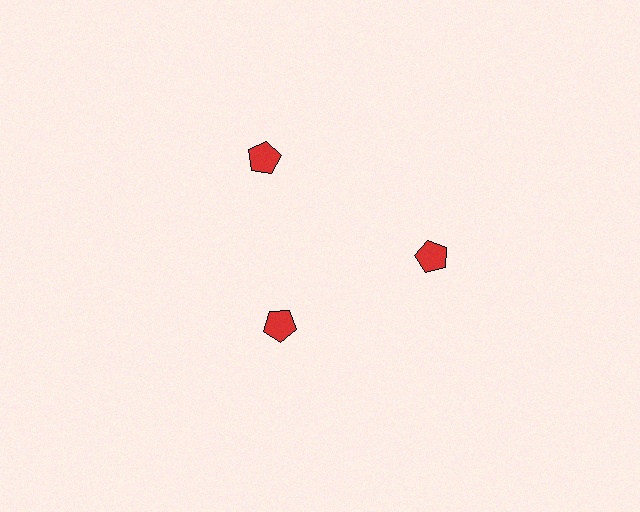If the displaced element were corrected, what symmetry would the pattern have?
It would have 3-fold rotational symmetry — the pattern would map onto itself every 120 degrees.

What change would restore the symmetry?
The symmetry would be restored by moving it outward, back onto the ring so that all 3 pentagons sit at equal angles and equal distance from the center.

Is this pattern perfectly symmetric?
No. The 3 red pentagons are arranged in a ring, but one element near the 7 o'clock position is pulled inward toward the center, breaking the 3-fold rotational symmetry.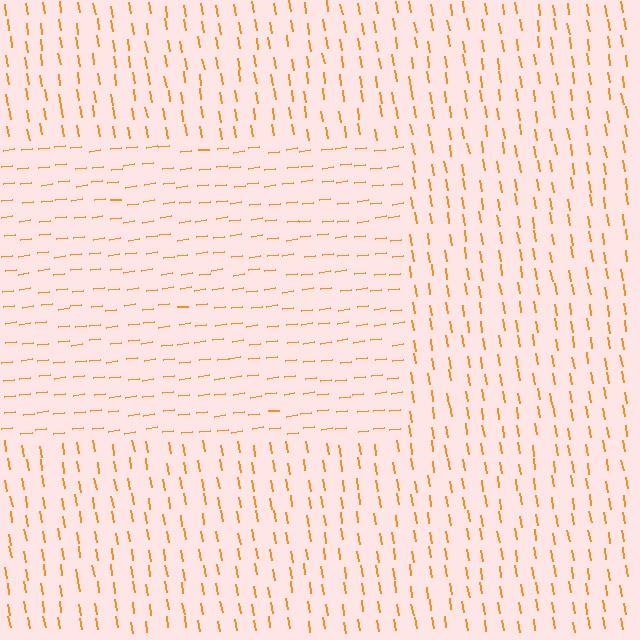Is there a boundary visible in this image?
Yes, there is a texture boundary formed by a change in line orientation.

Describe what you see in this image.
The image is filled with small orange line segments. A rectangle region in the image has lines oriented differently from the surrounding lines, creating a visible texture boundary.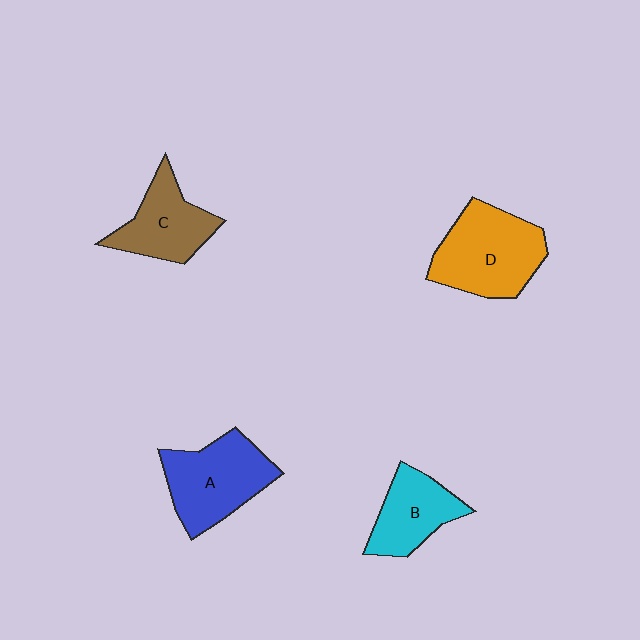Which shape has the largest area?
Shape D (orange).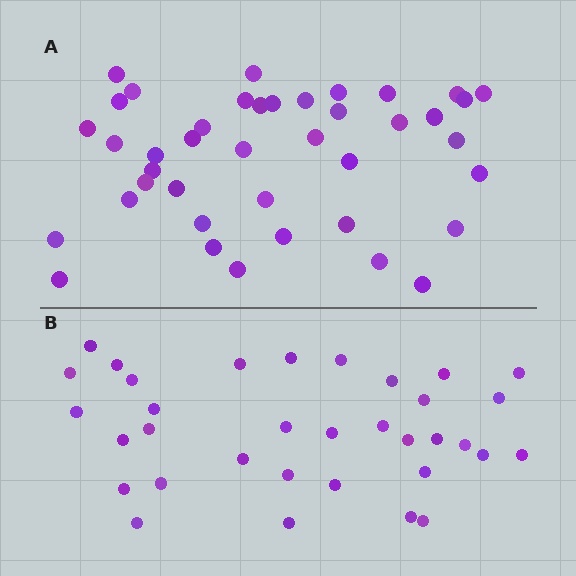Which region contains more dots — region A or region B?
Region A (the top region) has more dots.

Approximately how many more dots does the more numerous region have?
Region A has roughly 8 or so more dots than region B.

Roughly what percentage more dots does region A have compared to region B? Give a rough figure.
About 20% more.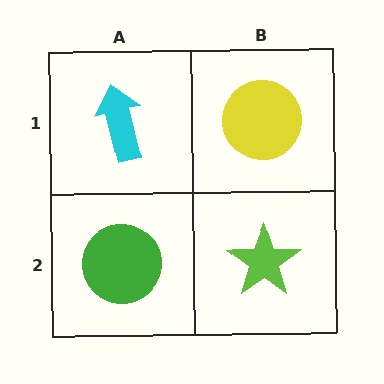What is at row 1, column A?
A cyan arrow.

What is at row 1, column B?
A yellow circle.